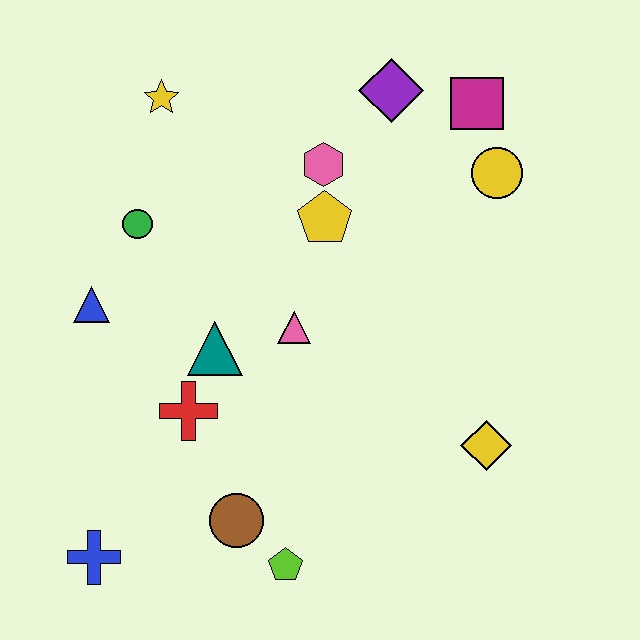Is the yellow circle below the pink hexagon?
Yes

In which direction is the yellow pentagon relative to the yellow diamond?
The yellow pentagon is above the yellow diamond.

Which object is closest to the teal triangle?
The red cross is closest to the teal triangle.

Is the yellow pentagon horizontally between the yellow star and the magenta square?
Yes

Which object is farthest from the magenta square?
The blue cross is farthest from the magenta square.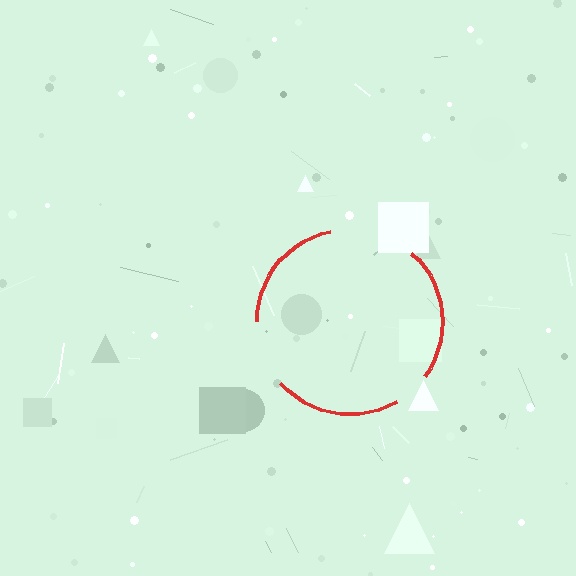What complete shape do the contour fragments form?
The contour fragments form a circle.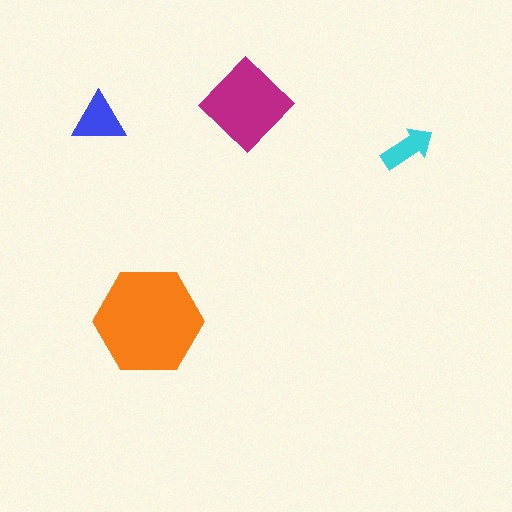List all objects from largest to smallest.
The orange hexagon, the magenta diamond, the blue triangle, the cyan arrow.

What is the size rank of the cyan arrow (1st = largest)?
4th.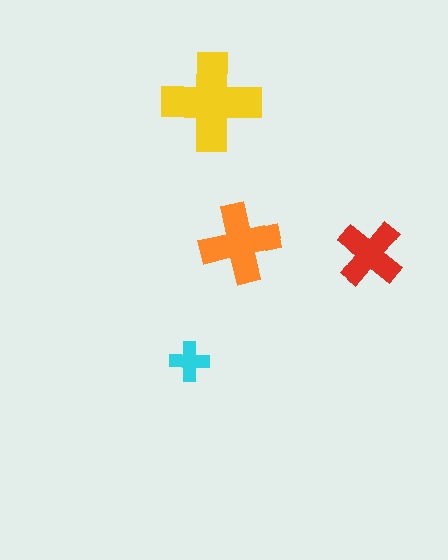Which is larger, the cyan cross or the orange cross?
The orange one.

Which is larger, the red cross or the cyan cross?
The red one.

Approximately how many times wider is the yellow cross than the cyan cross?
About 2.5 times wider.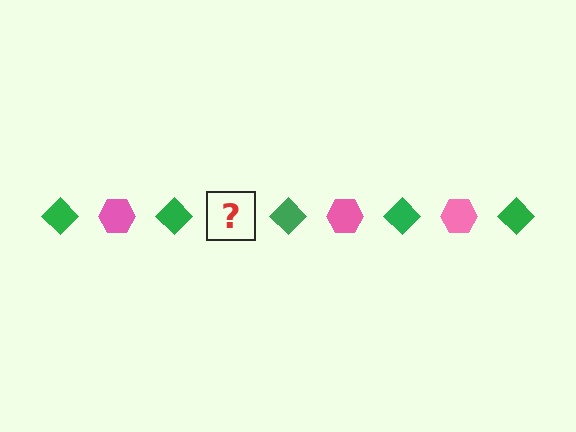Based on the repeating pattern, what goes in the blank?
The blank should be a pink hexagon.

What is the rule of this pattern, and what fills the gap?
The rule is that the pattern alternates between green diamond and pink hexagon. The gap should be filled with a pink hexagon.